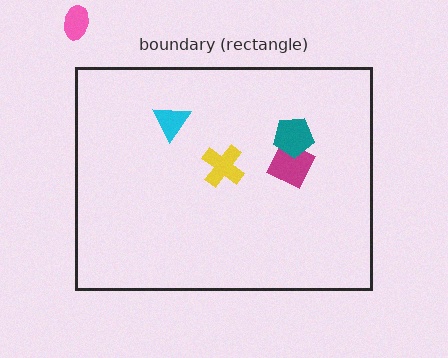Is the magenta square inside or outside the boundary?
Inside.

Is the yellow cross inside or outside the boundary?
Inside.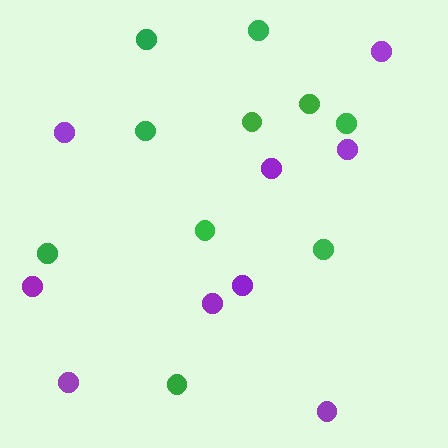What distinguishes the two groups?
There are 2 groups: one group of green circles (10) and one group of purple circles (9).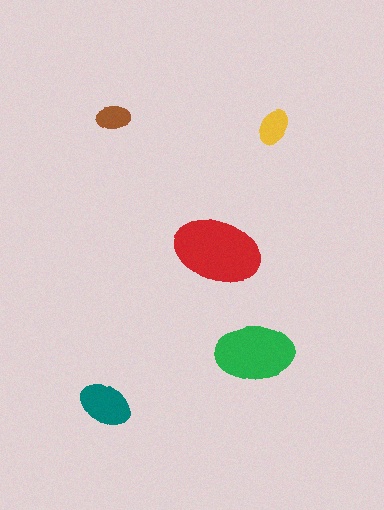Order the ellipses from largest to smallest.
the red one, the green one, the teal one, the yellow one, the brown one.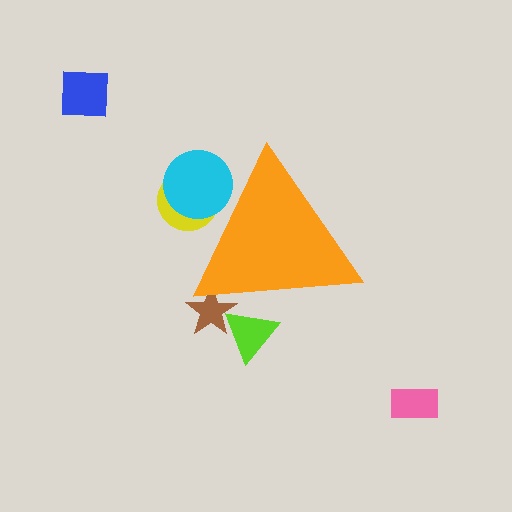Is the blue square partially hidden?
No, the blue square is fully visible.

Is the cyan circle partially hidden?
Yes, the cyan circle is partially hidden behind the orange triangle.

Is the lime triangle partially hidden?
Yes, the lime triangle is partially hidden behind the orange triangle.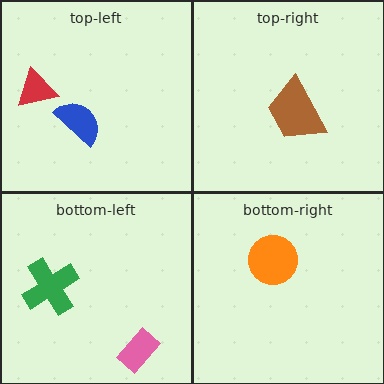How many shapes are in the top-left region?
2.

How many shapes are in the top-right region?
1.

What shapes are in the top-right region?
The brown trapezoid.